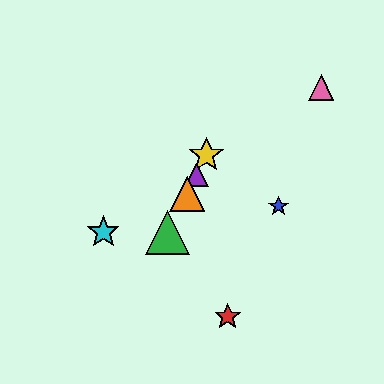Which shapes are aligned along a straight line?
The green triangle, the yellow star, the purple triangle, the orange triangle are aligned along a straight line.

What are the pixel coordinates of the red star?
The red star is at (228, 317).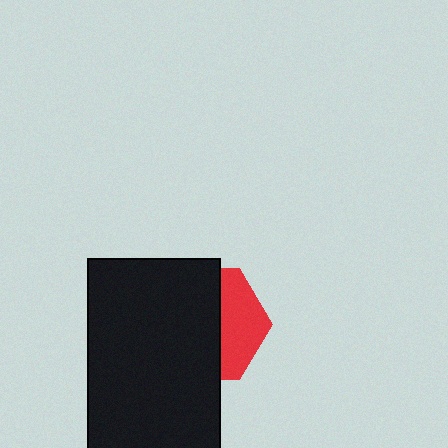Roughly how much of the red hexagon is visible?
A small part of it is visible (roughly 36%).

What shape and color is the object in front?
The object in front is a black rectangle.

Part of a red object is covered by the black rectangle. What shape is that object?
It is a hexagon.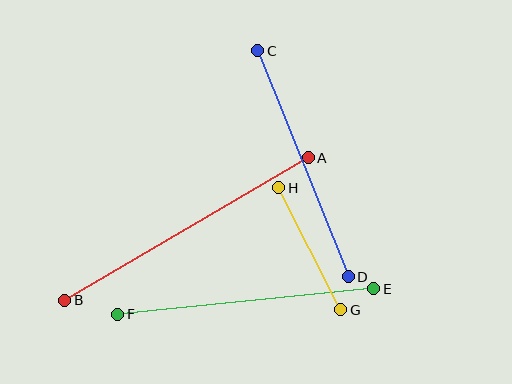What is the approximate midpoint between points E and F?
The midpoint is at approximately (246, 302) pixels.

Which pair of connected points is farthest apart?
Points A and B are farthest apart.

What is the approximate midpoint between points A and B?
The midpoint is at approximately (186, 229) pixels.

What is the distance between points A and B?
The distance is approximately 282 pixels.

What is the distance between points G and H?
The distance is approximately 137 pixels.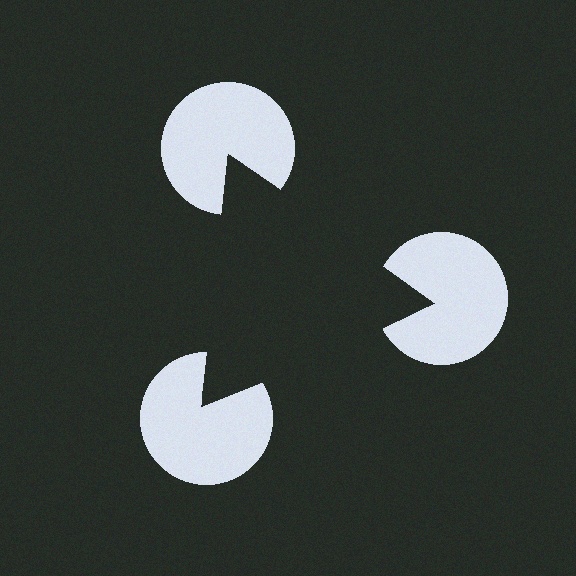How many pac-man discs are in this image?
There are 3 — one at each vertex of the illusory triangle.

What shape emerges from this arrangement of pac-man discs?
An illusory triangle — its edges are inferred from the aligned wedge cuts in the pac-man discs, not physically drawn.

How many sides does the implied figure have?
3 sides.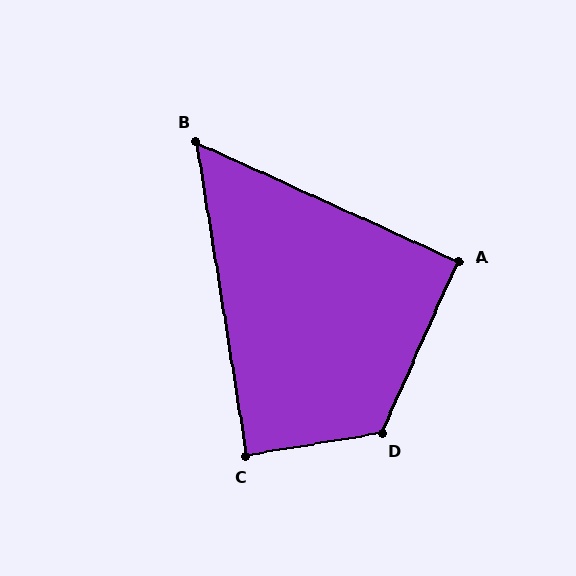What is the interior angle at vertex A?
Approximately 90 degrees (approximately right).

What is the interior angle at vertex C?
Approximately 90 degrees (approximately right).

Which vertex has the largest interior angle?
D, at approximately 124 degrees.